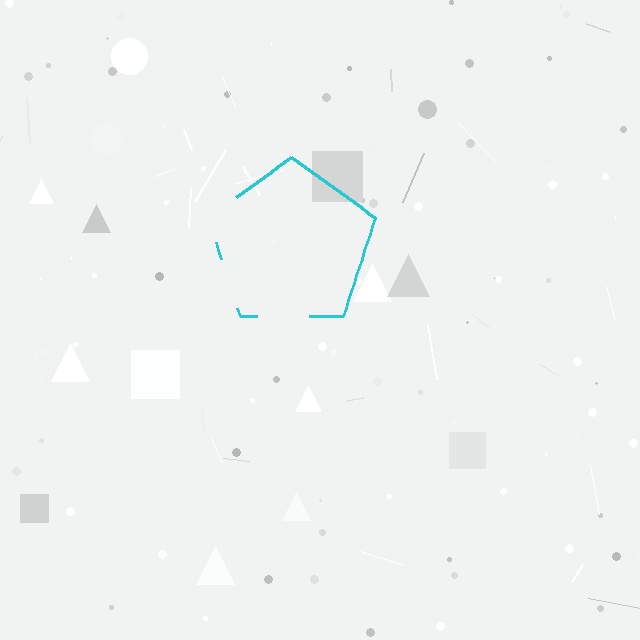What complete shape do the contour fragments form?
The contour fragments form a pentagon.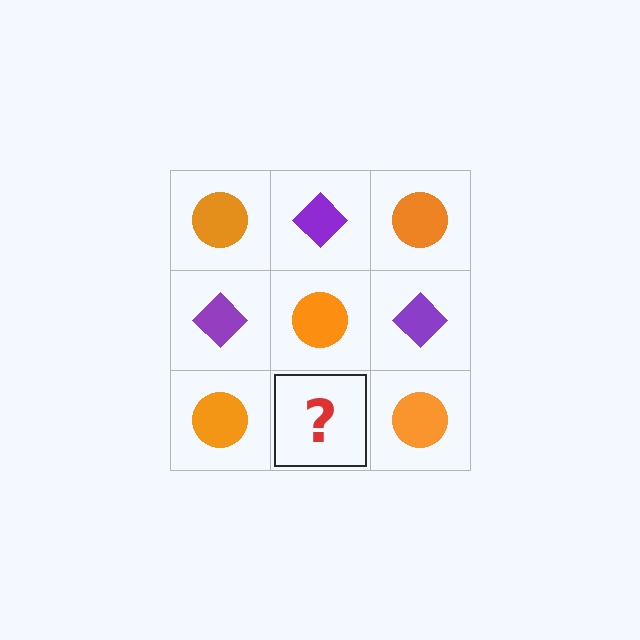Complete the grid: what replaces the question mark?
The question mark should be replaced with a purple diamond.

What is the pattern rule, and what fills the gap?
The rule is that it alternates orange circle and purple diamond in a checkerboard pattern. The gap should be filled with a purple diamond.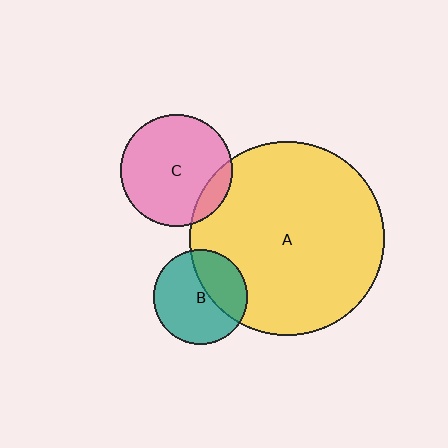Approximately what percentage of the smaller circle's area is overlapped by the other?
Approximately 15%.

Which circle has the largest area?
Circle A (yellow).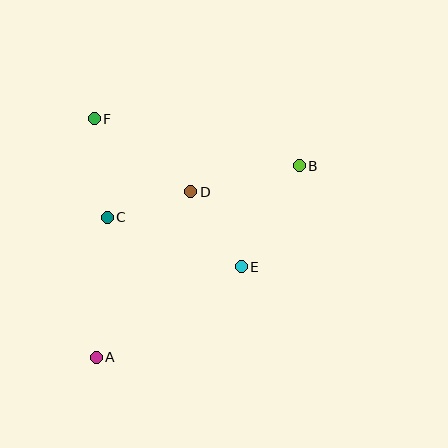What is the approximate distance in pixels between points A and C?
The distance between A and C is approximately 141 pixels.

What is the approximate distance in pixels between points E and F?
The distance between E and F is approximately 209 pixels.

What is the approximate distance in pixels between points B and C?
The distance between B and C is approximately 199 pixels.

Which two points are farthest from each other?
Points A and B are farthest from each other.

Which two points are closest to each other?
Points C and D are closest to each other.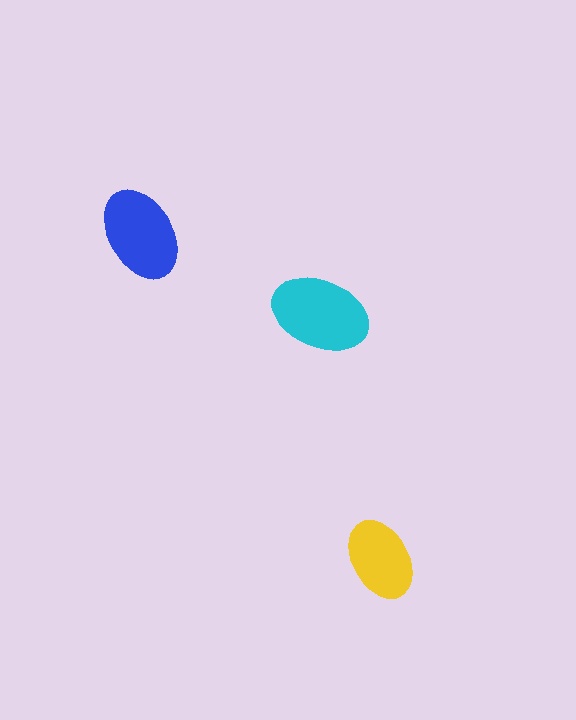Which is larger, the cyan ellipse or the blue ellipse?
The cyan one.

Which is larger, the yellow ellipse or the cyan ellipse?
The cyan one.